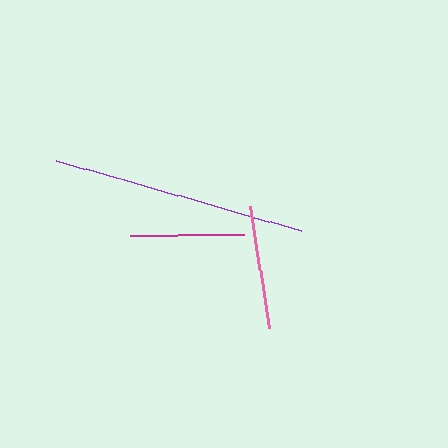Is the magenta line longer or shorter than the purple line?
The purple line is longer than the magenta line.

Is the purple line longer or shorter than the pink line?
The purple line is longer than the pink line.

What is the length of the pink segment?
The pink segment is approximately 123 pixels long.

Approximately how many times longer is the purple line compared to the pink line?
The purple line is approximately 2.1 times the length of the pink line.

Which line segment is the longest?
The purple line is the longest at approximately 254 pixels.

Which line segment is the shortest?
The magenta line is the shortest at approximately 114 pixels.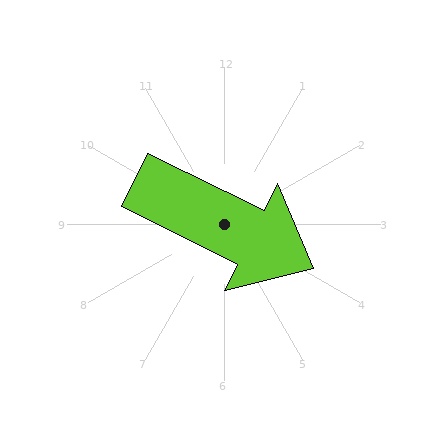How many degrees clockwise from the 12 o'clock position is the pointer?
Approximately 116 degrees.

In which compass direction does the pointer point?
Southeast.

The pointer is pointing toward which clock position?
Roughly 4 o'clock.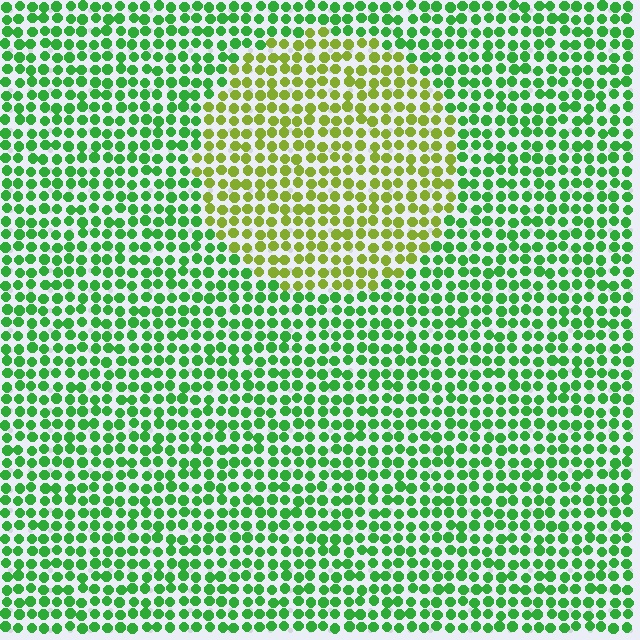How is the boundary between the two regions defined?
The boundary is defined purely by a slight shift in hue (about 45 degrees). Spacing, size, and orientation are identical on both sides.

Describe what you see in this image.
The image is filled with small green elements in a uniform arrangement. A circle-shaped region is visible where the elements are tinted to a slightly different hue, forming a subtle color boundary.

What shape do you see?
I see a circle.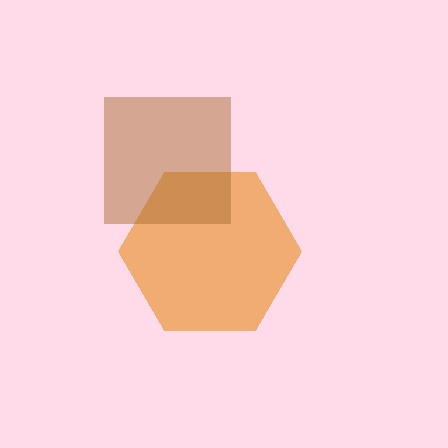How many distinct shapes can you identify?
There are 2 distinct shapes: an orange hexagon, a brown square.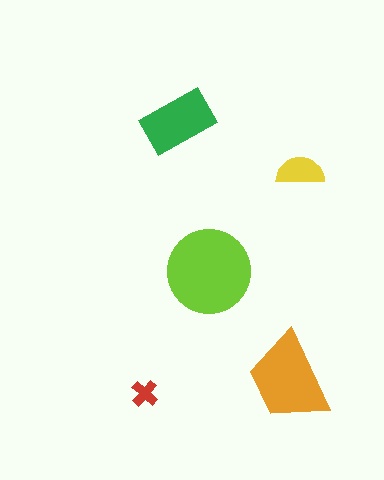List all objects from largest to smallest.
The lime circle, the orange trapezoid, the green rectangle, the yellow semicircle, the red cross.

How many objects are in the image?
There are 5 objects in the image.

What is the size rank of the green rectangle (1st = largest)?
3rd.